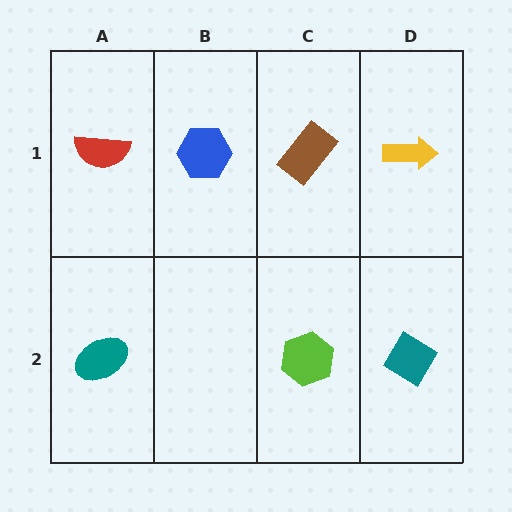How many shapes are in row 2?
3 shapes.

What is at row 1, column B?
A blue hexagon.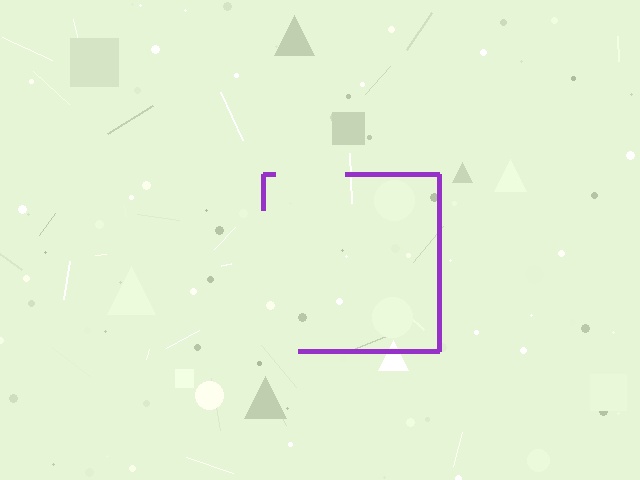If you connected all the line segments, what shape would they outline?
They would outline a square.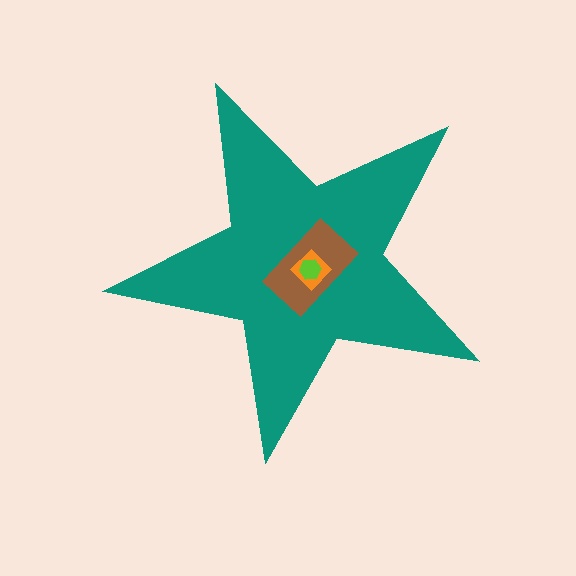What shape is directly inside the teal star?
The brown rectangle.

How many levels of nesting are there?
4.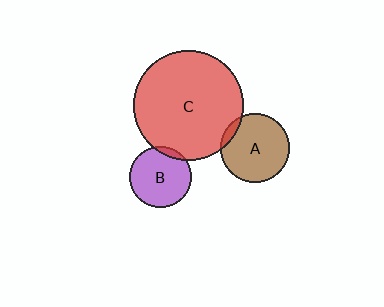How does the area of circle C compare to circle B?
Approximately 3.2 times.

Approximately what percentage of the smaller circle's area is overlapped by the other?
Approximately 10%.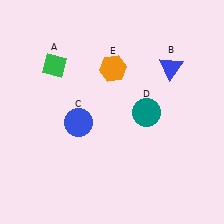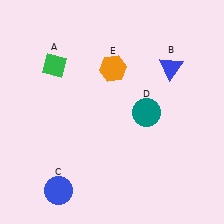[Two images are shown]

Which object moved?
The blue circle (C) moved down.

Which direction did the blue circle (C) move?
The blue circle (C) moved down.